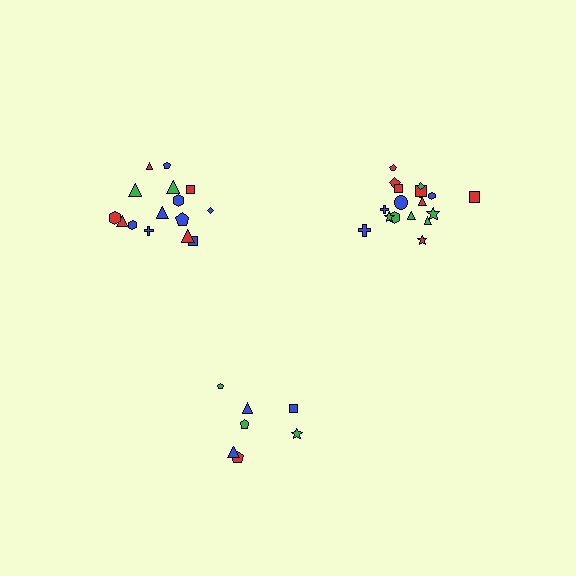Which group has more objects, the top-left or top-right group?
The top-right group.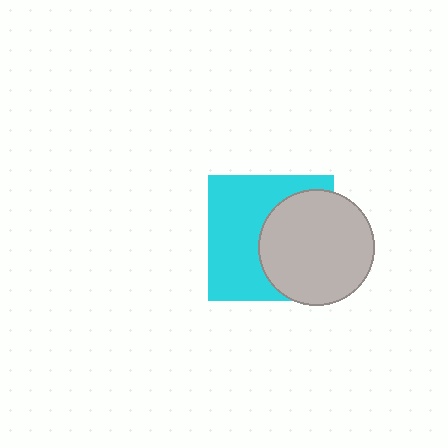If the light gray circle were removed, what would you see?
You would see the complete cyan square.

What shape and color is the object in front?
The object in front is a light gray circle.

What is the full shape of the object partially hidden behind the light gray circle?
The partially hidden object is a cyan square.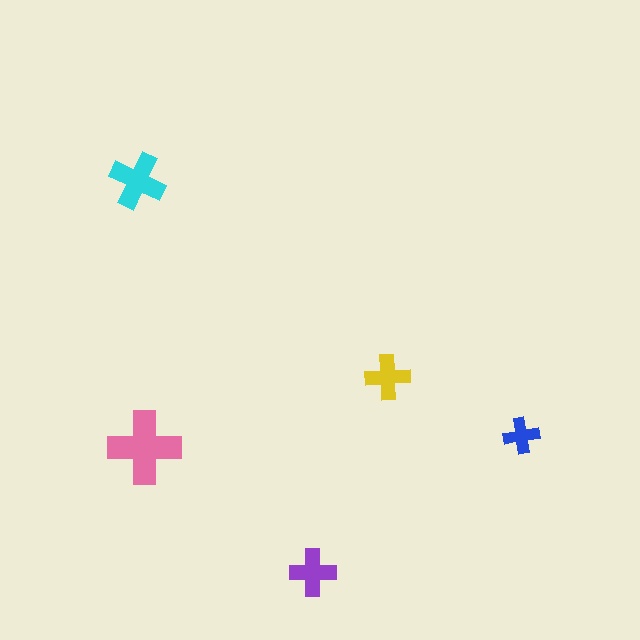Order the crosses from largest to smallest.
the pink one, the cyan one, the purple one, the yellow one, the blue one.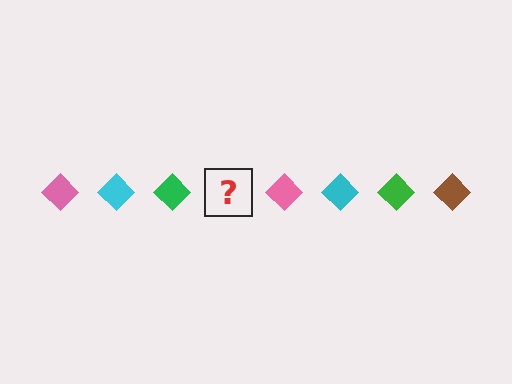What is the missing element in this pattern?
The missing element is a brown diamond.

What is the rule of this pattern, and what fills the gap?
The rule is that the pattern cycles through pink, cyan, green, brown diamonds. The gap should be filled with a brown diamond.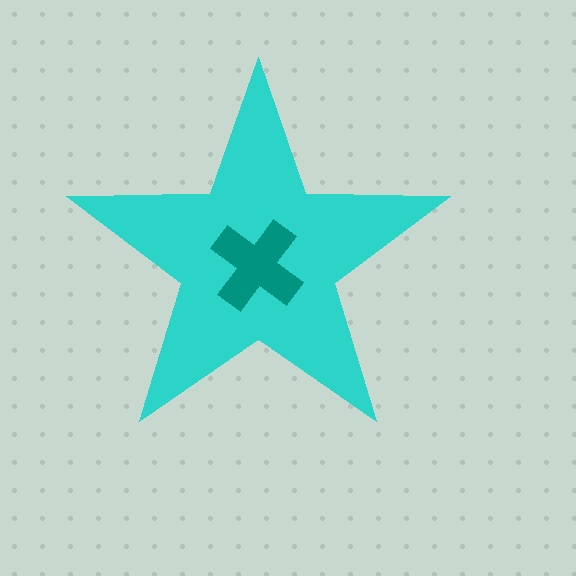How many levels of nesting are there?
2.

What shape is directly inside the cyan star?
The teal cross.